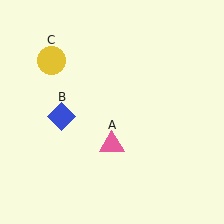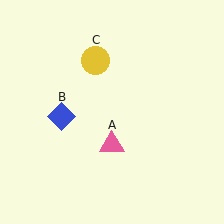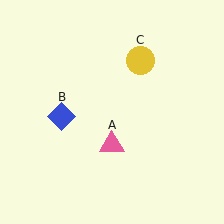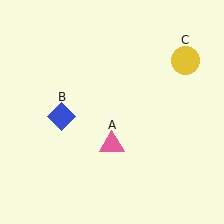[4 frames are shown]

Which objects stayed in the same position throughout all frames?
Pink triangle (object A) and blue diamond (object B) remained stationary.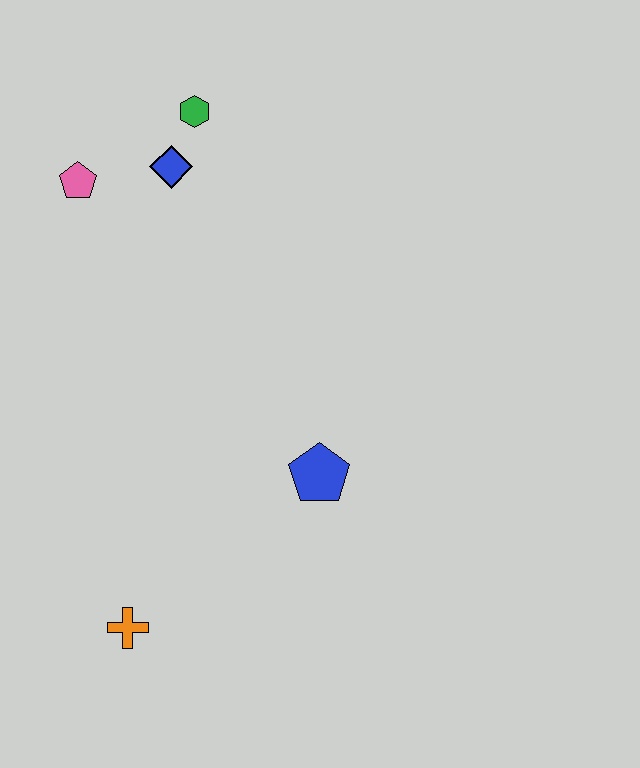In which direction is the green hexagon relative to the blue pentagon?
The green hexagon is above the blue pentagon.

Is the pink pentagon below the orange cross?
No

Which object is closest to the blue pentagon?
The orange cross is closest to the blue pentagon.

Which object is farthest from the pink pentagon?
The orange cross is farthest from the pink pentagon.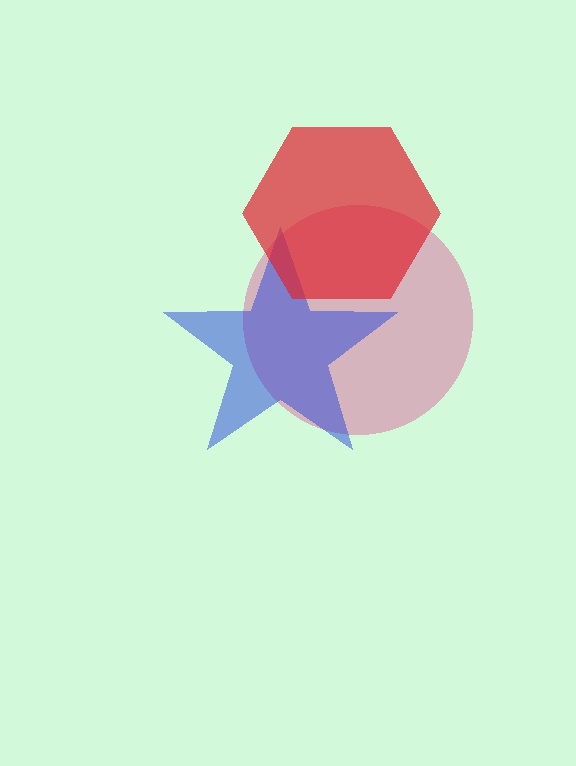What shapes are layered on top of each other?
The layered shapes are: a pink circle, a blue star, a red hexagon.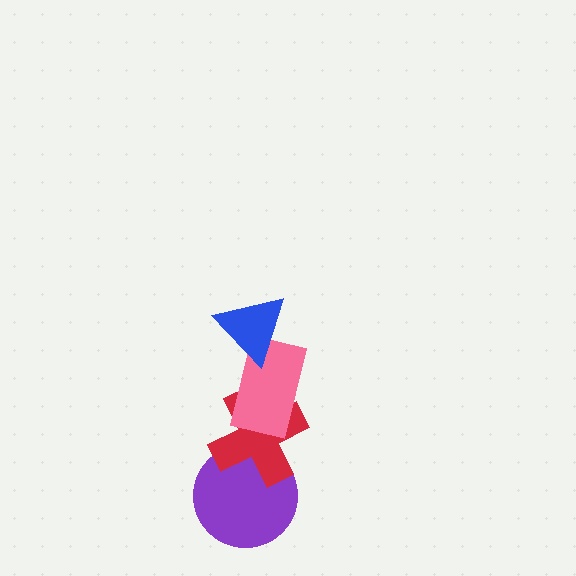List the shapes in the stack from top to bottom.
From top to bottom: the blue triangle, the pink rectangle, the red cross, the purple circle.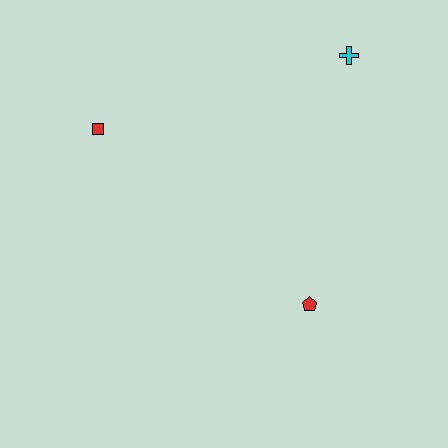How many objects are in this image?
There are 3 objects.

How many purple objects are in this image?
There are no purple objects.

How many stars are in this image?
There are no stars.